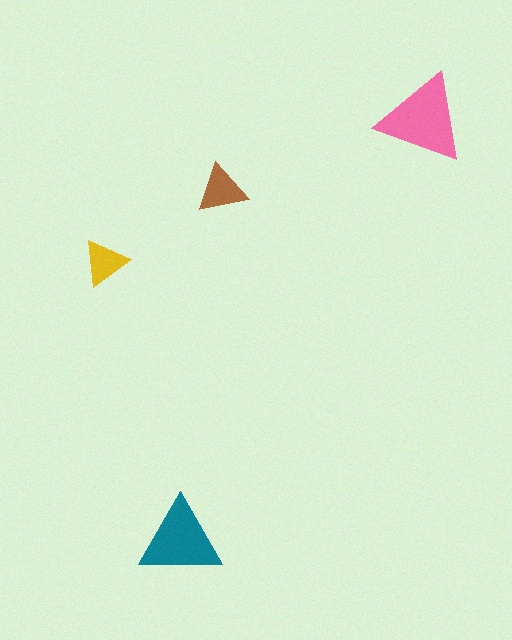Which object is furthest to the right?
The pink triangle is rightmost.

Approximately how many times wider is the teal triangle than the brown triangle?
About 1.5 times wider.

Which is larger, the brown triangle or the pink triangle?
The pink one.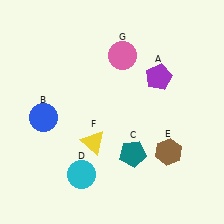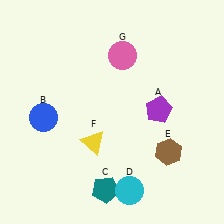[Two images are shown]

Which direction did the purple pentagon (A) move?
The purple pentagon (A) moved down.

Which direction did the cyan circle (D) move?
The cyan circle (D) moved right.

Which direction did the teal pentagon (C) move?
The teal pentagon (C) moved down.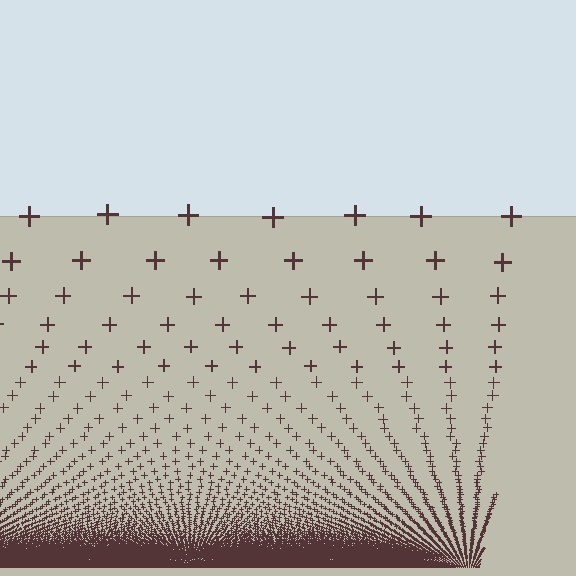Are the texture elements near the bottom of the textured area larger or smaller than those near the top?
Smaller. The gradient is inverted — elements near the bottom are smaller and denser.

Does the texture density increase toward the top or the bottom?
Density increases toward the bottom.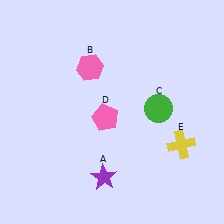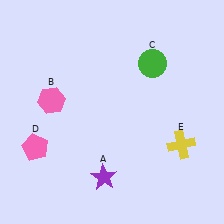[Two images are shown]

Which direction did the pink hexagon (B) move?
The pink hexagon (B) moved left.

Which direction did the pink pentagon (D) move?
The pink pentagon (D) moved left.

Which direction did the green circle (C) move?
The green circle (C) moved up.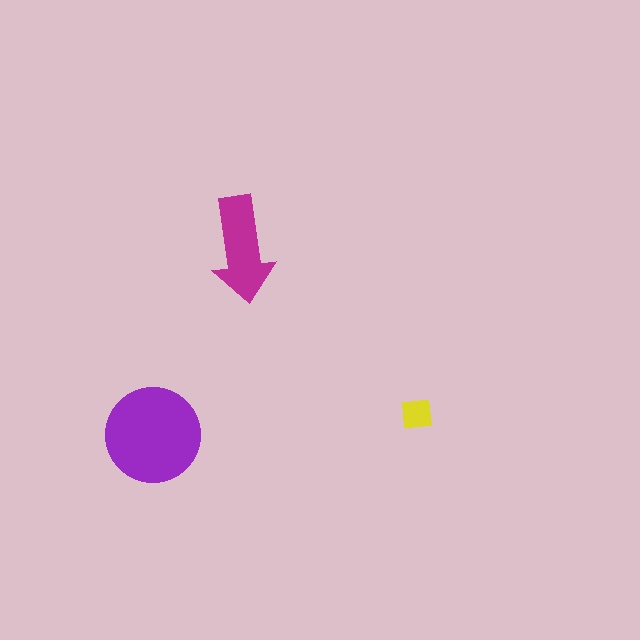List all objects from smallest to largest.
The yellow square, the magenta arrow, the purple circle.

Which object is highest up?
The magenta arrow is topmost.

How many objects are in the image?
There are 3 objects in the image.